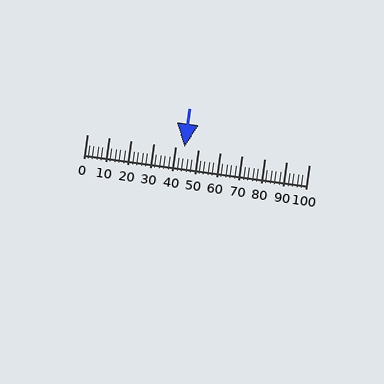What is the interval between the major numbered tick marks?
The major tick marks are spaced 10 units apart.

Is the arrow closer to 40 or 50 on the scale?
The arrow is closer to 40.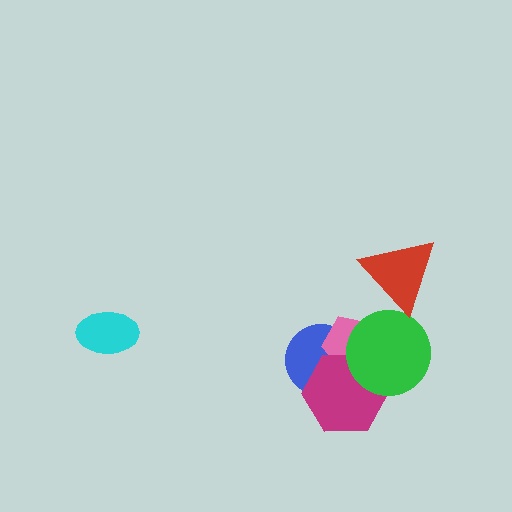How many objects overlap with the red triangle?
0 objects overlap with the red triangle.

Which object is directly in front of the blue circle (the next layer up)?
The pink pentagon is directly in front of the blue circle.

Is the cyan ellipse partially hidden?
No, no other shape covers it.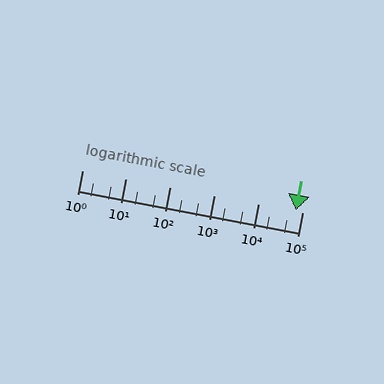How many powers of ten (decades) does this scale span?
The scale spans 5 decades, from 1 to 100000.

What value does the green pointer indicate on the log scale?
The pointer indicates approximately 73000.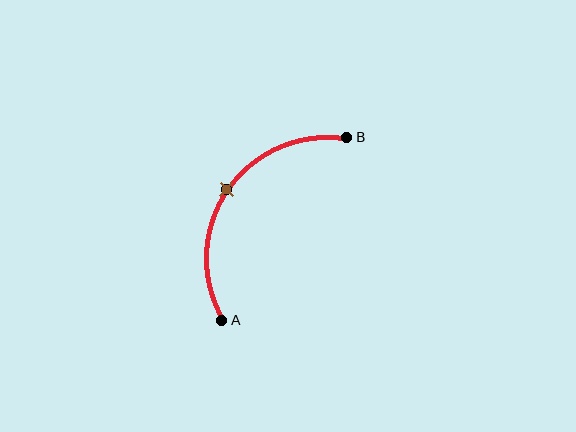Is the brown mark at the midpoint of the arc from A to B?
Yes. The brown mark lies on the arc at equal arc-length from both A and B — it is the arc midpoint.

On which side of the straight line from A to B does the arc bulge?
The arc bulges above and to the left of the straight line connecting A and B.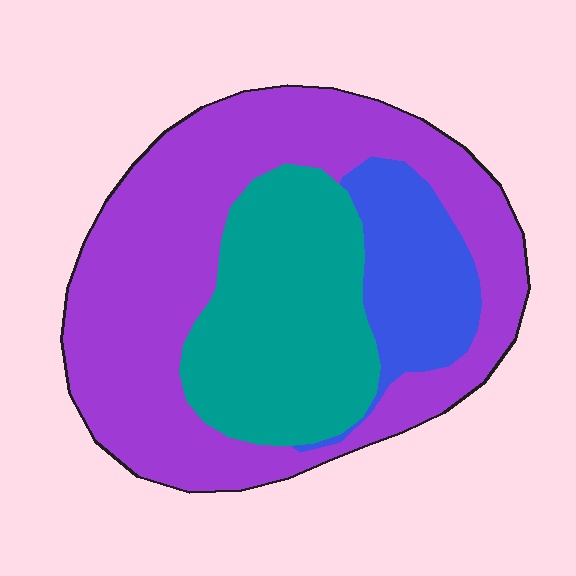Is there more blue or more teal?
Teal.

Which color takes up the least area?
Blue, at roughly 15%.